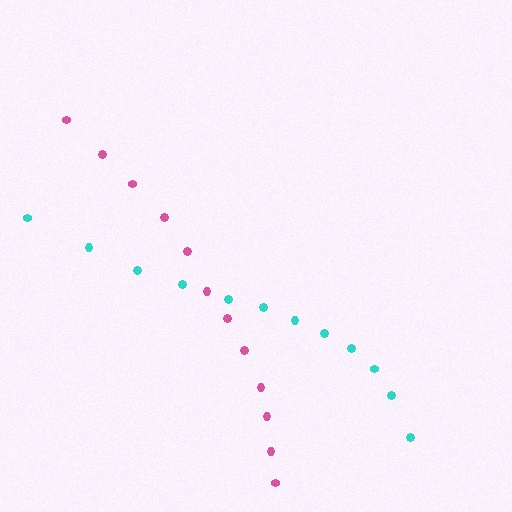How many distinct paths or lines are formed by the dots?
There are 2 distinct paths.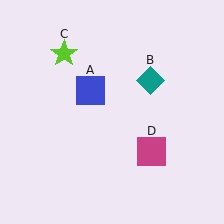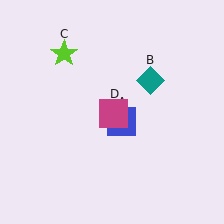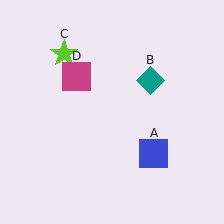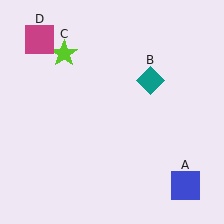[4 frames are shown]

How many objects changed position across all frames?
2 objects changed position: blue square (object A), magenta square (object D).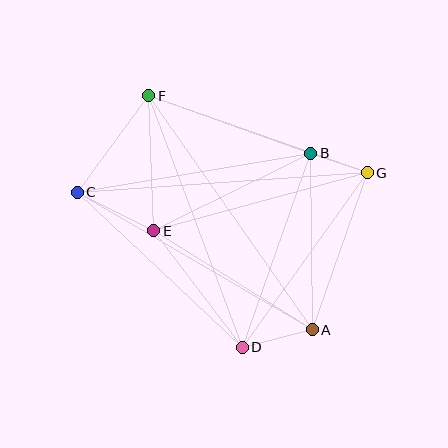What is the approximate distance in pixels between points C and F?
The distance between C and F is approximately 120 pixels.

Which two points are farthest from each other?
Points C and G are farthest from each other.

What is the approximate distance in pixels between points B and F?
The distance between B and F is approximately 172 pixels.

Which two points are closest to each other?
Points B and G are closest to each other.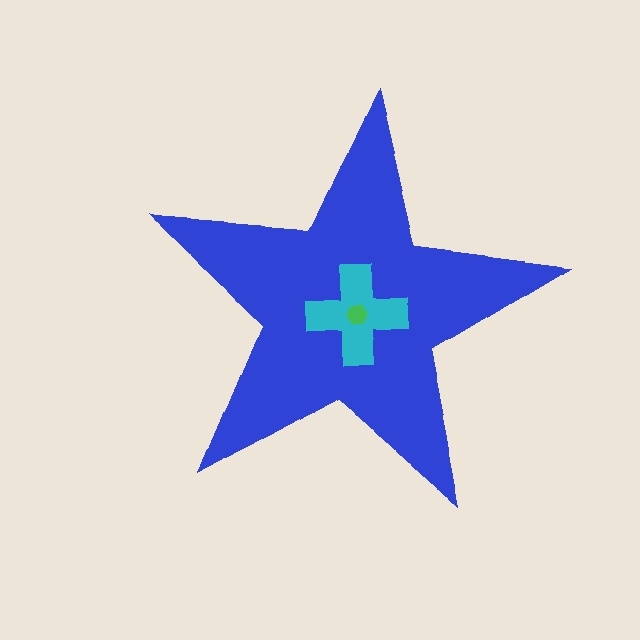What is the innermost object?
The green hexagon.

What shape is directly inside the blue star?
The cyan cross.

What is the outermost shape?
The blue star.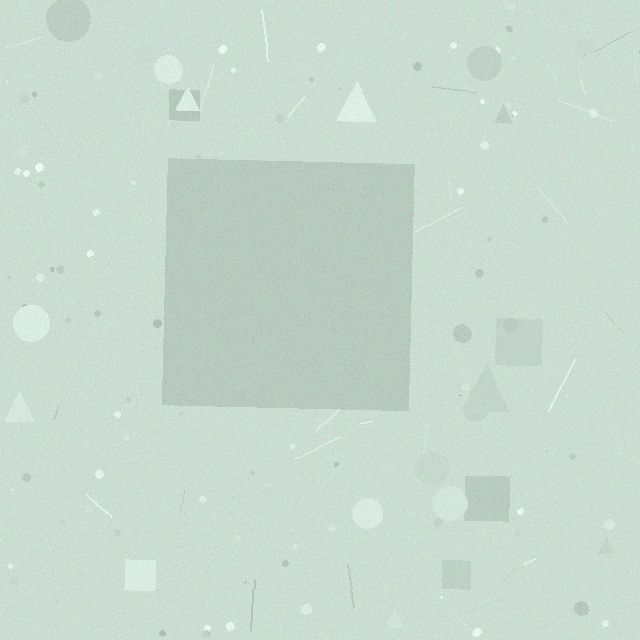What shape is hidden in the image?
A square is hidden in the image.